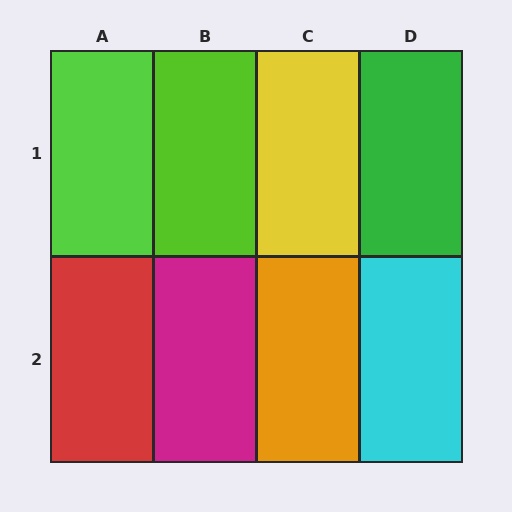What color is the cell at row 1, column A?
Lime.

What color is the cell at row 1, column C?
Yellow.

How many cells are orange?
1 cell is orange.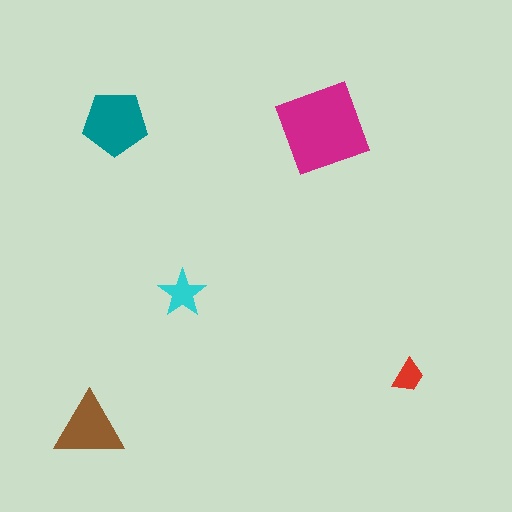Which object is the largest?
The magenta square.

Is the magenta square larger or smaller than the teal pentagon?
Larger.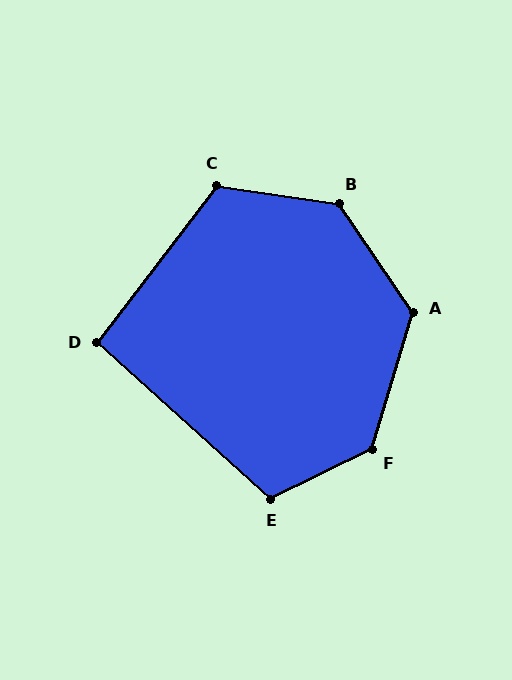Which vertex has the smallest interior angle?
D, at approximately 95 degrees.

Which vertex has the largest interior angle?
B, at approximately 133 degrees.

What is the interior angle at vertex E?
Approximately 112 degrees (obtuse).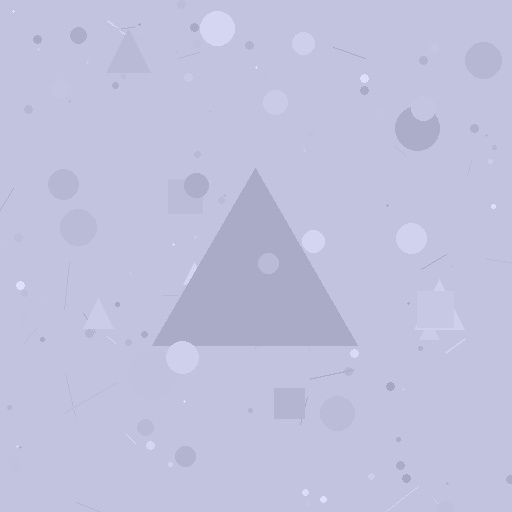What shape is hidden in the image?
A triangle is hidden in the image.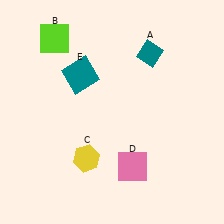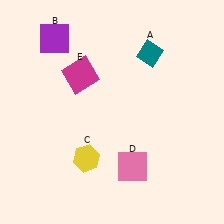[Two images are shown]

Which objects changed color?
B changed from lime to purple. E changed from teal to magenta.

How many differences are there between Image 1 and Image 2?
There are 2 differences between the two images.